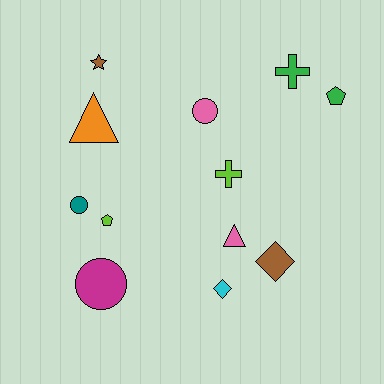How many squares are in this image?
There are no squares.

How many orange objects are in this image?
There is 1 orange object.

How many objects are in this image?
There are 12 objects.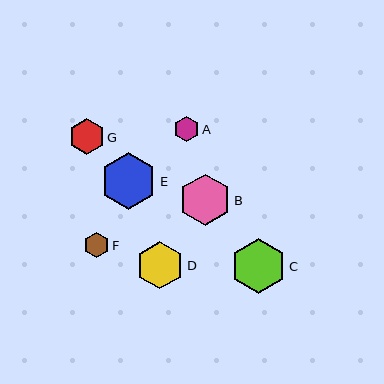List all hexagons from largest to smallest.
From largest to smallest: E, C, B, D, G, F, A.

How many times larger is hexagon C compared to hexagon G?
Hexagon C is approximately 1.6 times the size of hexagon G.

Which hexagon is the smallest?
Hexagon A is the smallest with a size of approximately 25 pixels.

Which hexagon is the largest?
Hexagon E is the largest with a size of approximately 56 pixels.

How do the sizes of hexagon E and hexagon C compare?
Hexagon E and hexagon C are approximately the same size.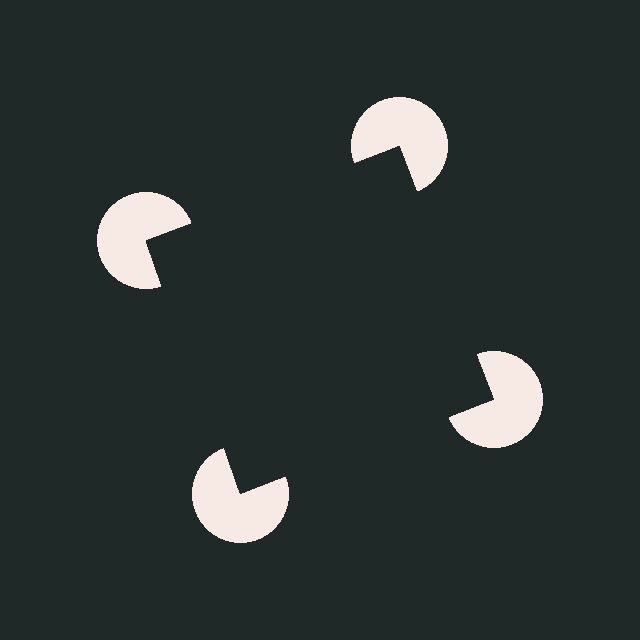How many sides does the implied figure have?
4 sides.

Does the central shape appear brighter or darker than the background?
It typically appears slightly darker than the background, even though no actual brightness change is drawn.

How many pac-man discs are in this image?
There are 4 — one at each vertex of the illusory square.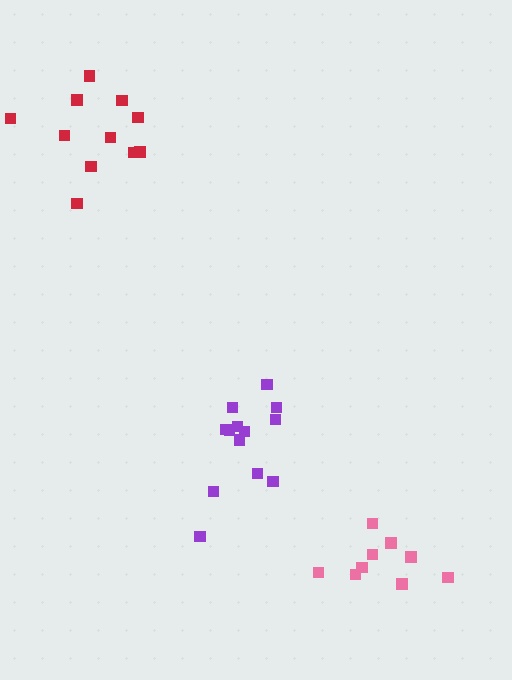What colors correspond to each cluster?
The clusters are colored: pink, red, purple.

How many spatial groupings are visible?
There are 3 spatial groupings.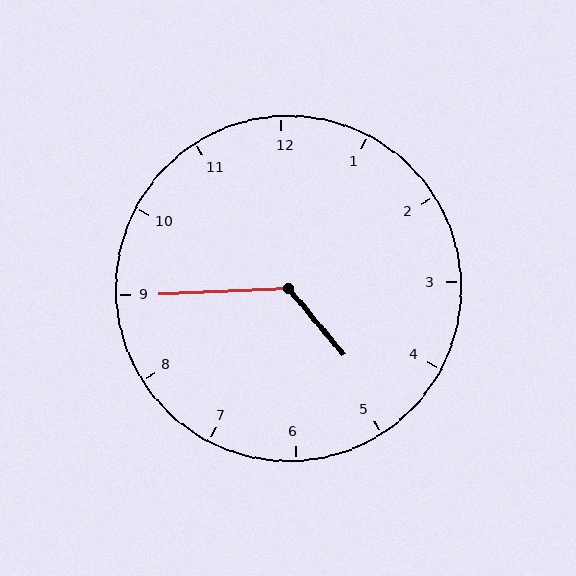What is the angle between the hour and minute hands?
Approximately 128 degrees.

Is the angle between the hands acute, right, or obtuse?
It is obtuse.